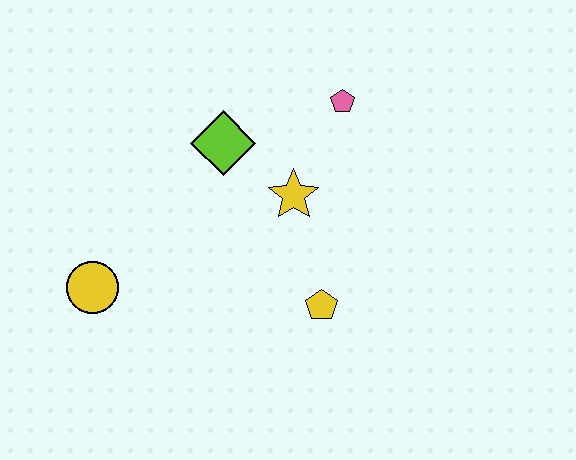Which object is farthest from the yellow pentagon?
The yellow circle is farthest from the yellow pentagon.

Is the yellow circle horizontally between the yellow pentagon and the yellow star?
No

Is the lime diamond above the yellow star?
Yes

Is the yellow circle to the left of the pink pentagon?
Yes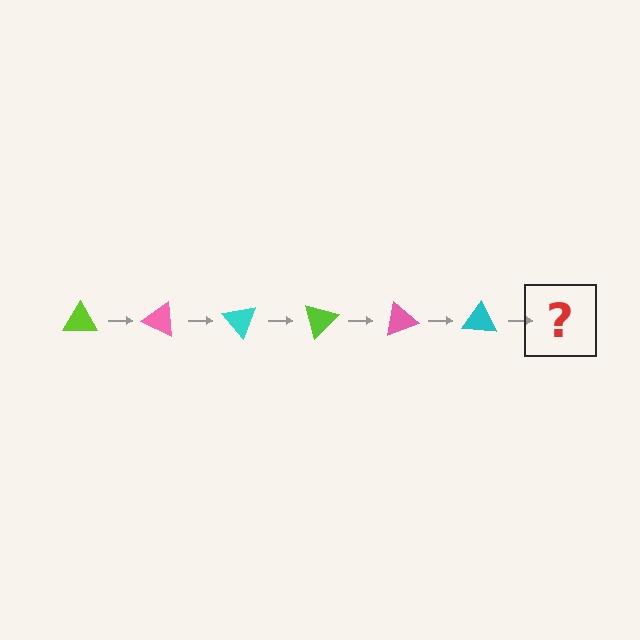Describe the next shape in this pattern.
It should be a lime triangle, rotated 150 degrees from the start.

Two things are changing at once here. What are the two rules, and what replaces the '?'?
The two rules are that it rotates 25 degrees each step and the color cycles through lime, pink, and cyan. The '?' should be a lime triangle, rotated 150 degrees from the start.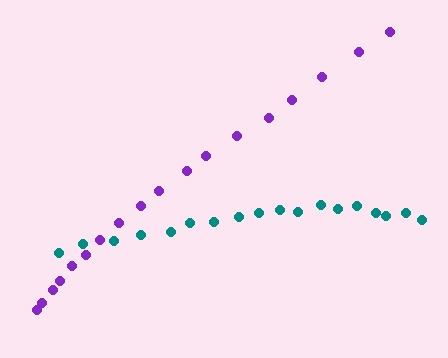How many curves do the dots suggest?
There are 2 distinct paths.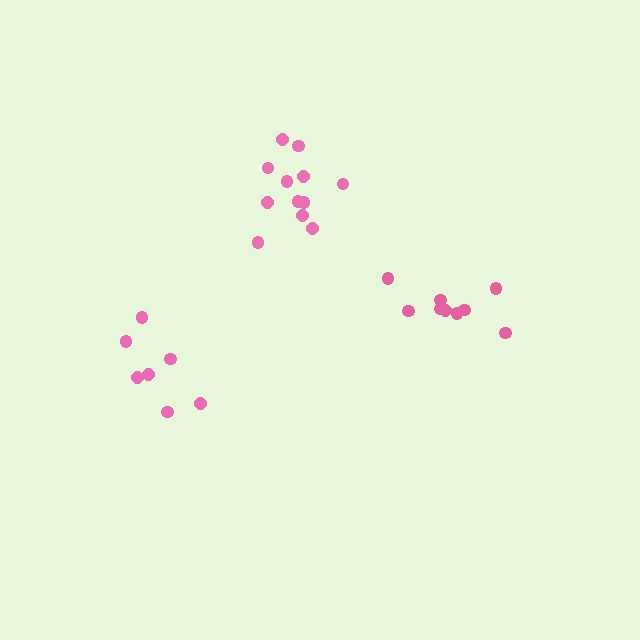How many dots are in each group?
Group 1: 9 dots, Group 2: 12 dots, Group 3: 7 dots (28 total).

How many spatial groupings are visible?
There are 3 spatial groupings.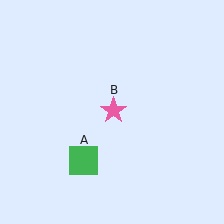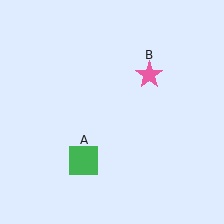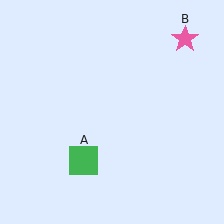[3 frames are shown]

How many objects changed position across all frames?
1 object changed position: pink star (object B).